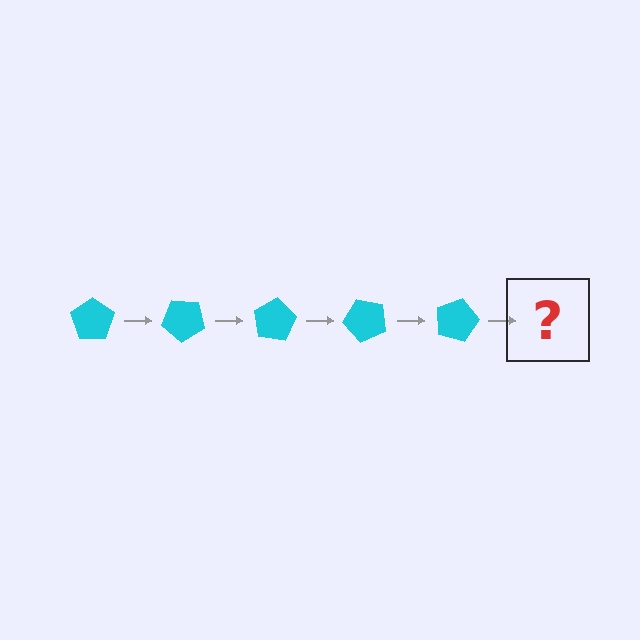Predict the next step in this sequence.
The next step is a cyan pentagon rotated 200 degrees.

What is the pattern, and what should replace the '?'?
The pattern is that the pentagon rotates 40 degrees each step. The '?' should be a cyan pentagon rotated 200 degrees.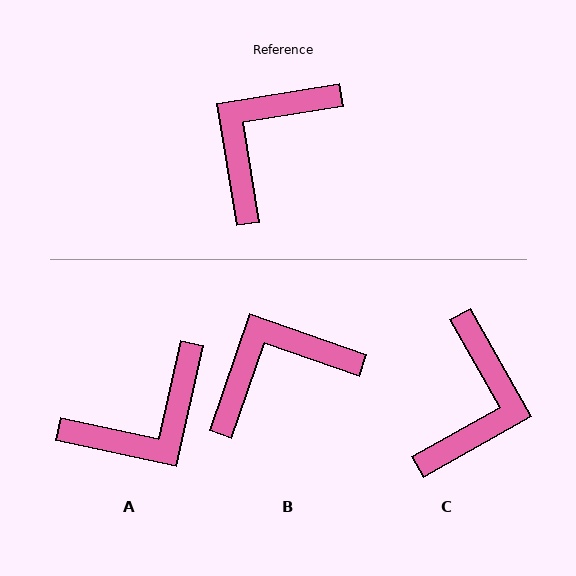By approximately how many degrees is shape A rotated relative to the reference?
Approximately 159 degrees counter-clockwise.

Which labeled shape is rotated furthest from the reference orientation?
C, about 160 degrees away.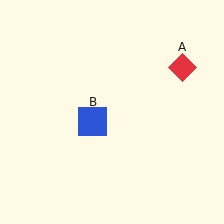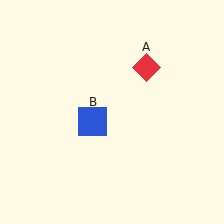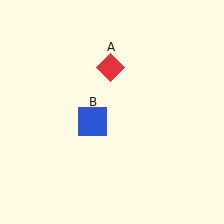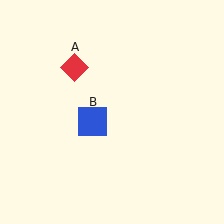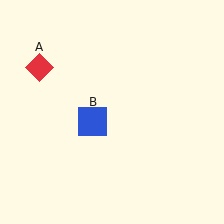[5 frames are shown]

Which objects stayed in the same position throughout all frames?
Blue square (object B) remained stationary.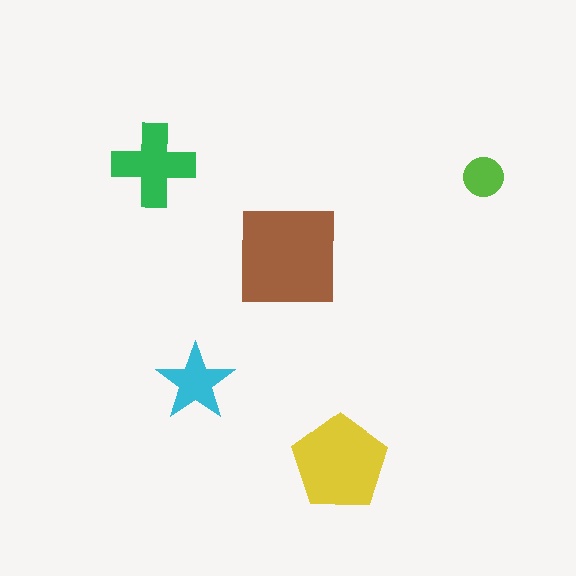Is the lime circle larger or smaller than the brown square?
Smaller.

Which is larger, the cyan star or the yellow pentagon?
The yellow pentagon.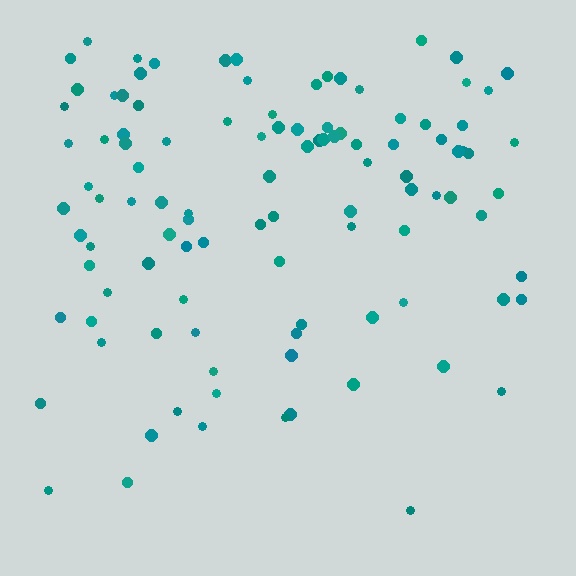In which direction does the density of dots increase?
From bottom to top, with the top side densest.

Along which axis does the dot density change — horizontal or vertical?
Vertical.